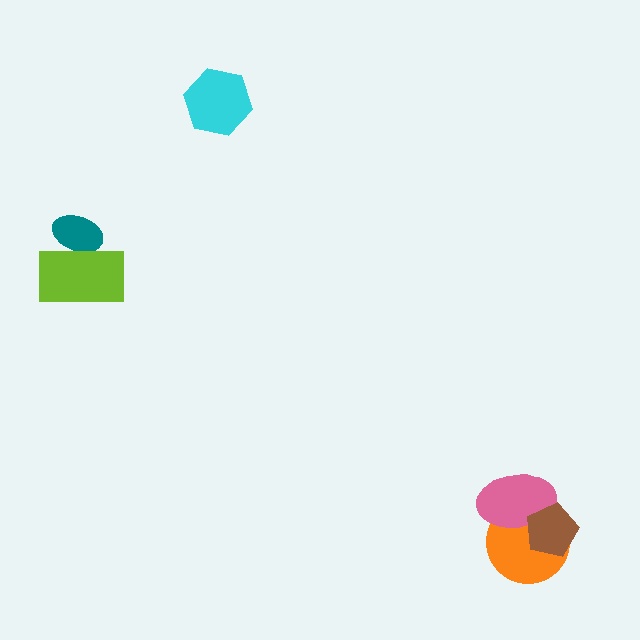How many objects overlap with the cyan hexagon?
0 objects overlap with the cyan hexagon.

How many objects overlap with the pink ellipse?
2 objects overlap with the pink ellipse.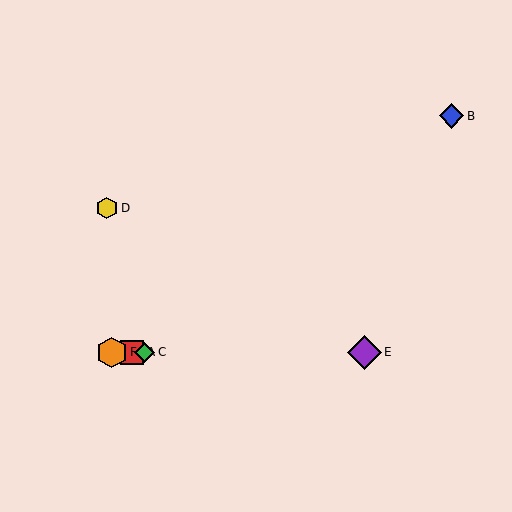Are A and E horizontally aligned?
Yes, both are at y≈352.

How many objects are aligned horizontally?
4 objects (A, C, E, F) are aligned horizontally.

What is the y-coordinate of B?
Object B is at y≈116.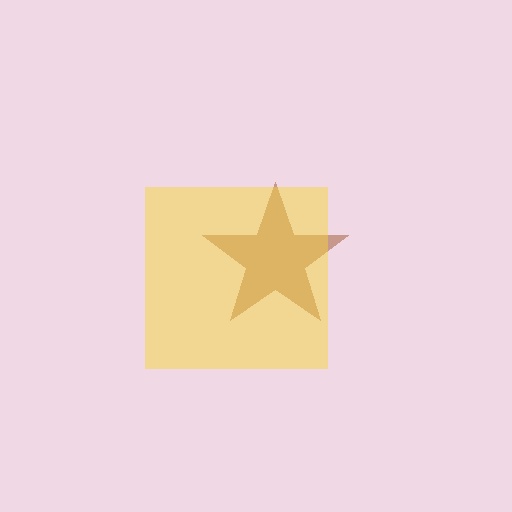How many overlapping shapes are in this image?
There are 2 overlapping shapes in the image.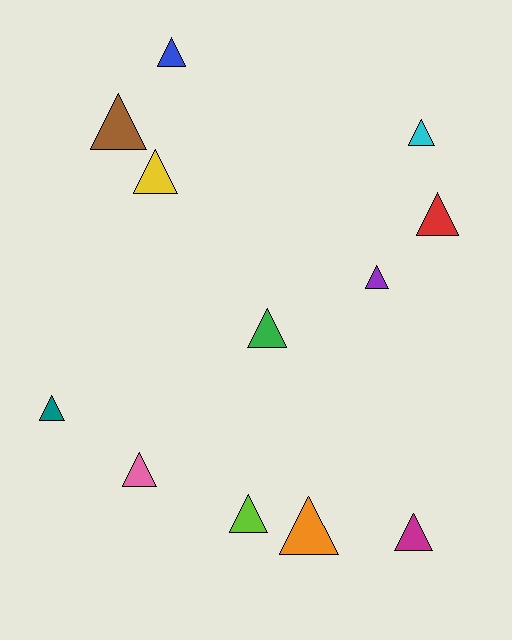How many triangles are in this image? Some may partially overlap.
There are 12 triangles.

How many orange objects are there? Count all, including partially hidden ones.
There is 1 orange object.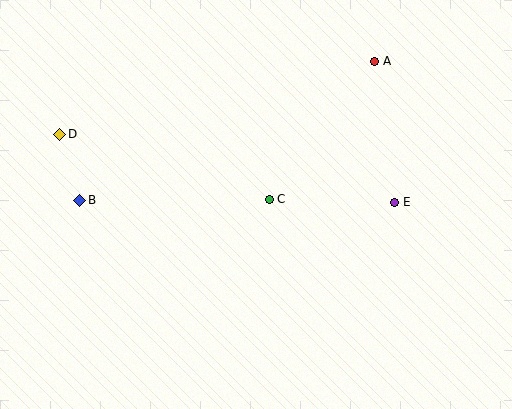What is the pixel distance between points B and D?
The distance between B and D is 69 pixels.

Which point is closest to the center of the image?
Point C at (269, 199) is closest to the center.